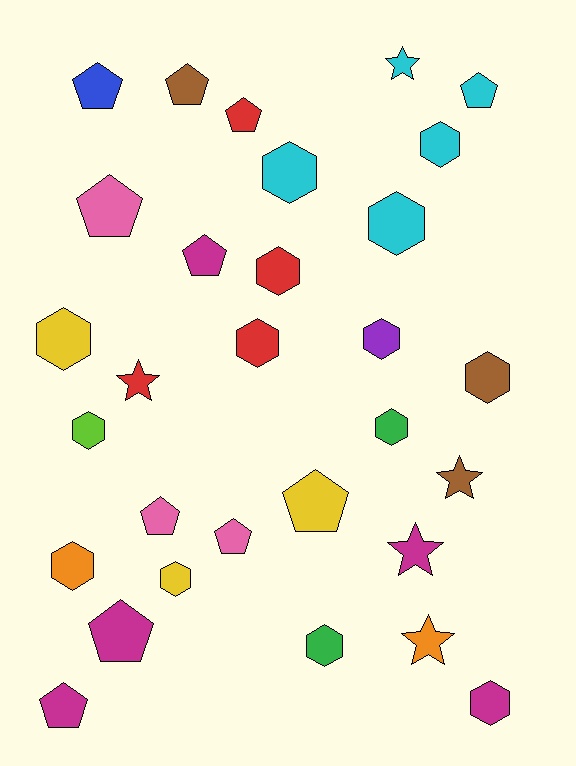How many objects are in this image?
There are 30 objects.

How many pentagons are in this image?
There are 11 pentagons.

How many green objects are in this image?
There are 2 green objects.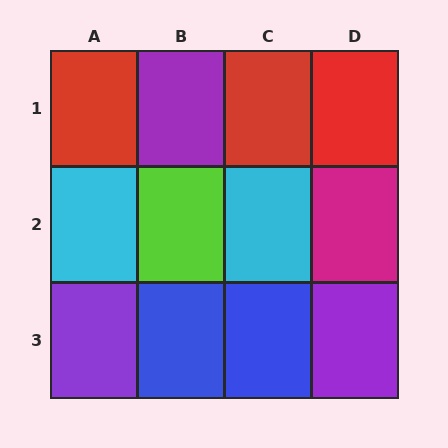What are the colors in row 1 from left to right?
Red, purple, red, red.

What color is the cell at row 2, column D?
Magenta.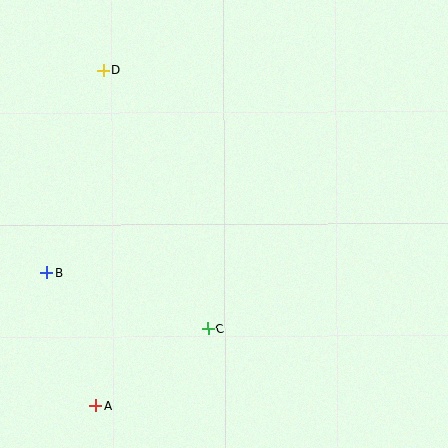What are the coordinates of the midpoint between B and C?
The midpoint between B and C is at (127, 301).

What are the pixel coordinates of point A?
Point A is at (96, 405).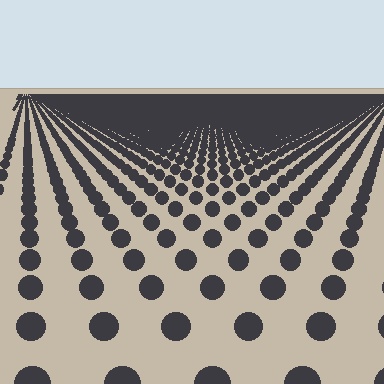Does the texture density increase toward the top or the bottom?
Density increases toward the top.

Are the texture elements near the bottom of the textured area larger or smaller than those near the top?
Larger. Near the bottom, elements are closer to the viewer and appear at a bigger on-screen size.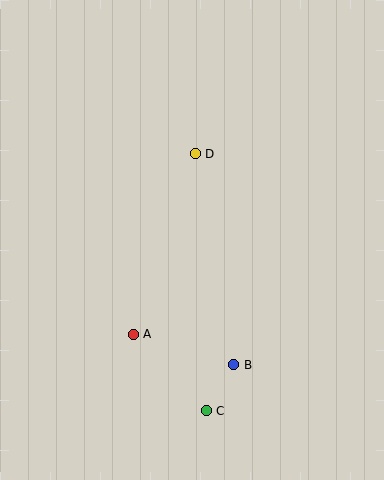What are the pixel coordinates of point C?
Point C is at (206, 411).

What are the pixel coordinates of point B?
Point B is at (234, 365).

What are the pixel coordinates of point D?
Point D is at (195, 154).